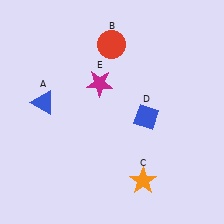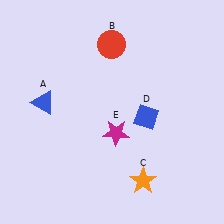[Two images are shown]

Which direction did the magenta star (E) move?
The magenta star (E) moved down.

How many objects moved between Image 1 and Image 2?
1 object moved between the two images.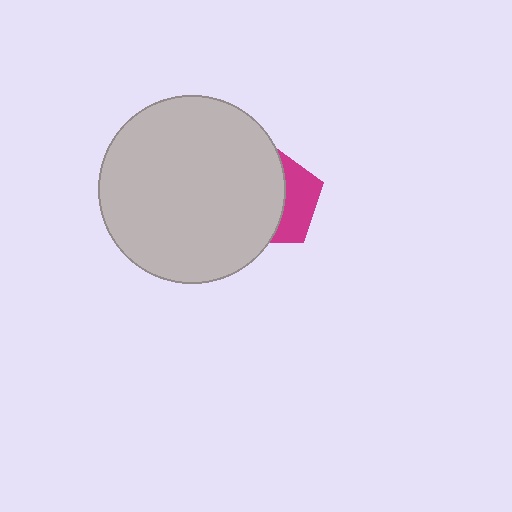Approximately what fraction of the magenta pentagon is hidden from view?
Roughly 63% of the magenta pentagon is hidden behind the light gray circle.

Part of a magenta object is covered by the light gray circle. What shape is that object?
It is a pentagon.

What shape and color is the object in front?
The object in front is a light gray circle.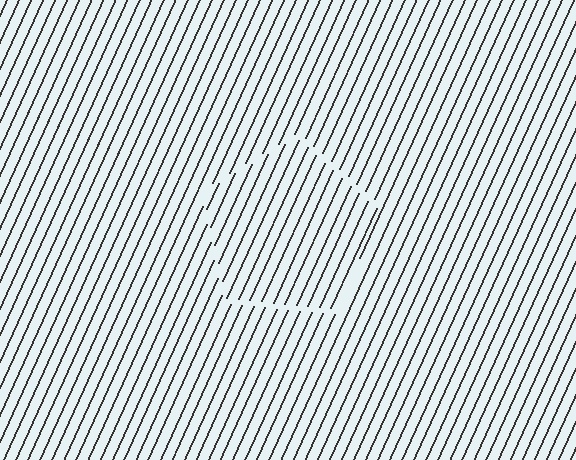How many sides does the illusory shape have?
5 sides — the line-ends trace a pentagon.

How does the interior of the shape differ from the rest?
The interior of the shape contains the same grating, shifted by half a period — the contour is defined by the phase discontinuity where line-ends from the inner and outer gratings abut.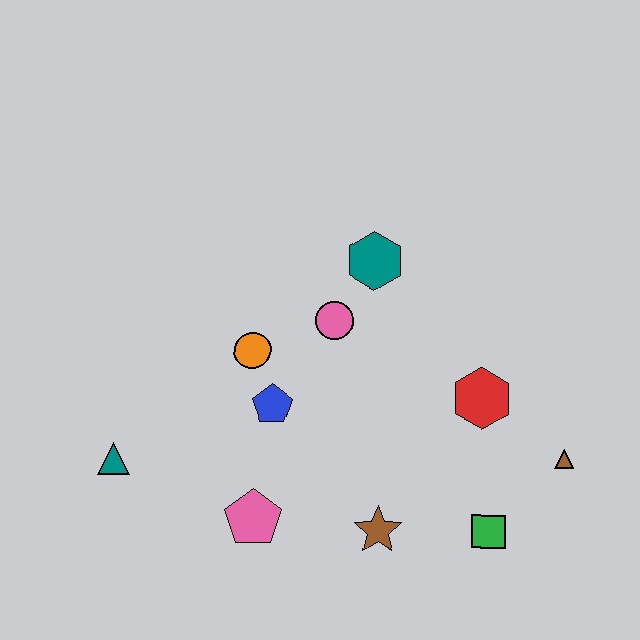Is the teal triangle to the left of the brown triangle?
Yes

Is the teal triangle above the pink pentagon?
Yes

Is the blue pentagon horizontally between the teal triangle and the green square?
Yes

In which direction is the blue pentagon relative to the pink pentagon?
The blue pentagon is above the pink pentagon.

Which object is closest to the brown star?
The green square is closest to the brown star.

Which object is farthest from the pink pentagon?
The brown triangle is farthest from the pink pentagon.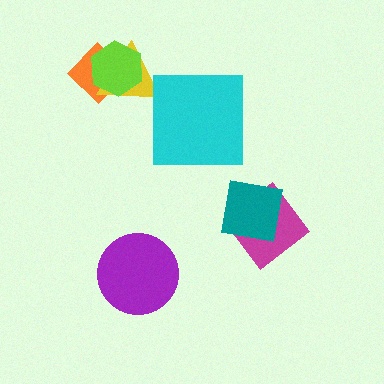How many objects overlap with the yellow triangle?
2 objects overlap with the yellow triangle.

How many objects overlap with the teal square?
1 object overlaps with the teal square.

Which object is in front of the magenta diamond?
The teal square is in front of the magenta diamond.